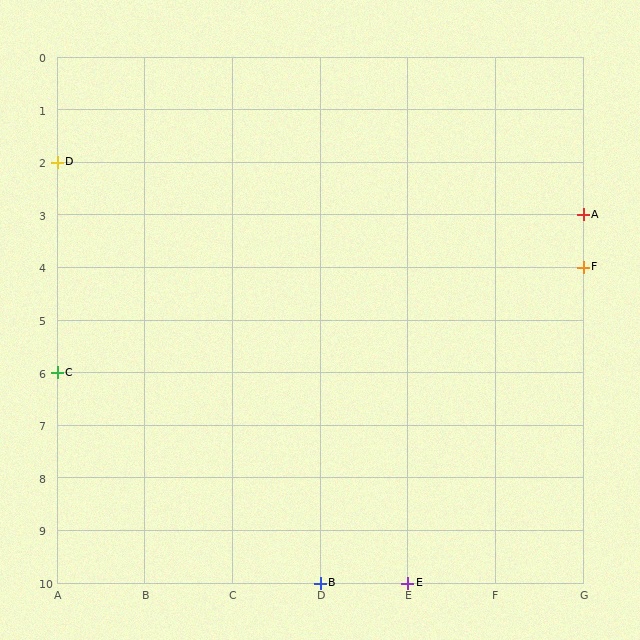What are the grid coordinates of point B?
Point B is at grid coordinates (D, 10).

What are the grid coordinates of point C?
Point C is at grid coordinates (A, 6).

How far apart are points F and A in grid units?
Points F and A are 1 row apart.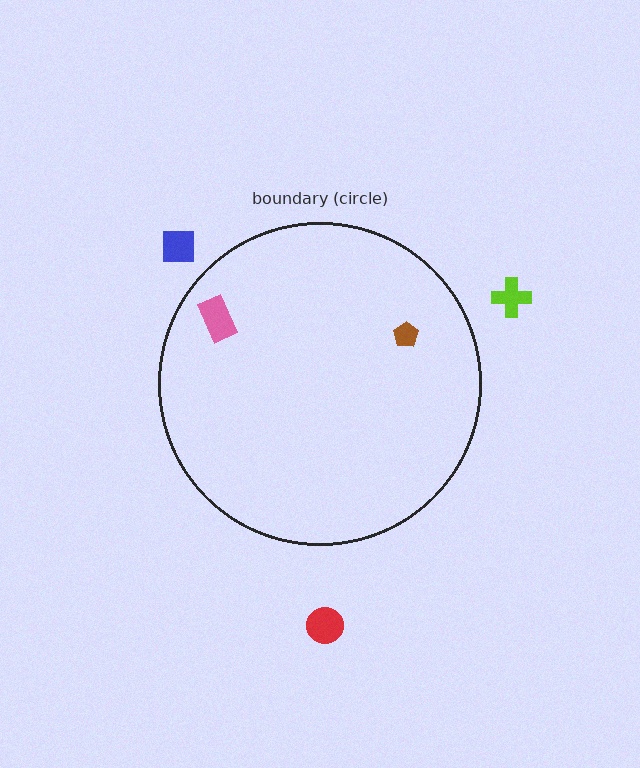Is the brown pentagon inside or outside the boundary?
Inside.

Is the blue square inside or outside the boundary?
Outside.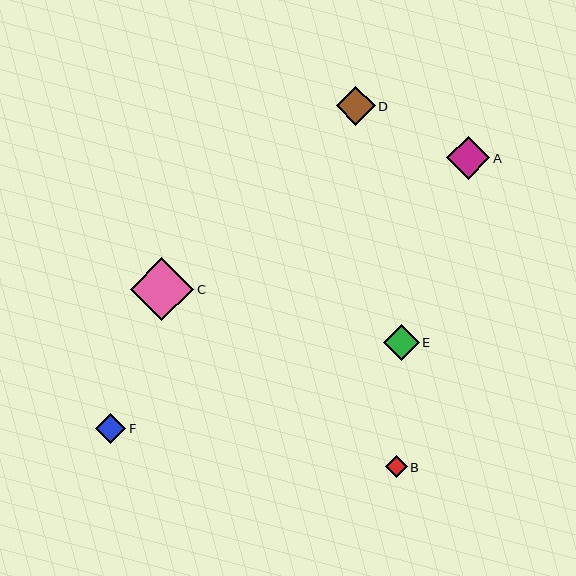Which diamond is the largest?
Diamond C is the largest with a size of approximately 64 pixels.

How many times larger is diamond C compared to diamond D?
Diamond C is approximately 1.6 times the size of diamond D.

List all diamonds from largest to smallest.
From largest to smallest: C, A, D, E, F, B.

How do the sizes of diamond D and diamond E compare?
Diamond D and diamond E are approximately the same size.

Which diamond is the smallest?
Diamond B is the smallest with a size of approximately 22 pixels.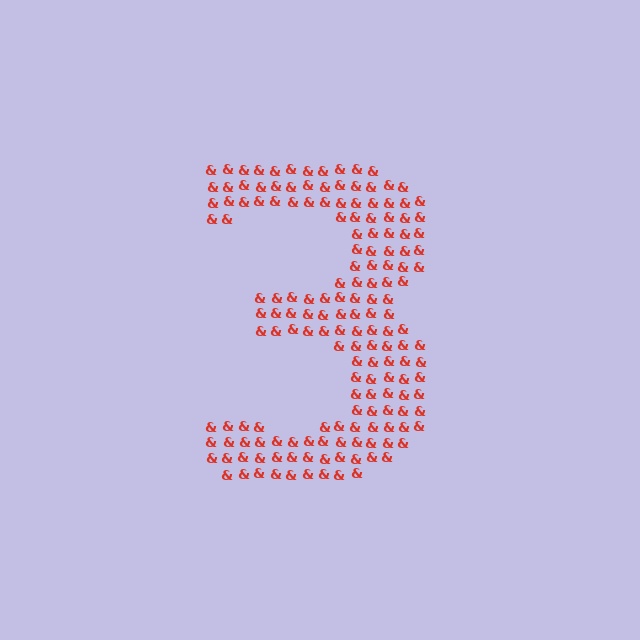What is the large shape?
The large shape is the digit 3.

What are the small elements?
The small elements are ampersands.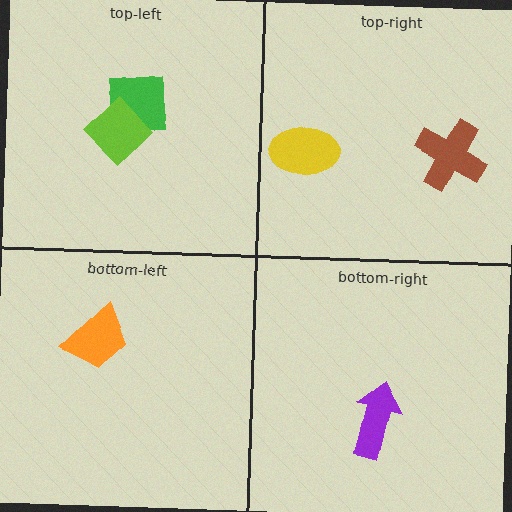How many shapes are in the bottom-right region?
1.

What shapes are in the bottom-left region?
The orange trapezoid.